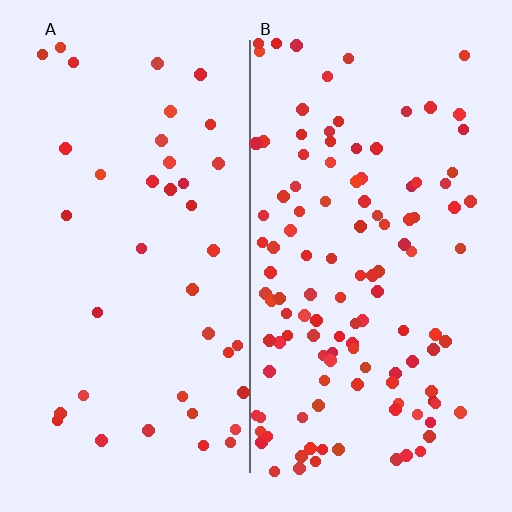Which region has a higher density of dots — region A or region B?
B (the right).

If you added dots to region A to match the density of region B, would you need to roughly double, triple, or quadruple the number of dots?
Approximately triple.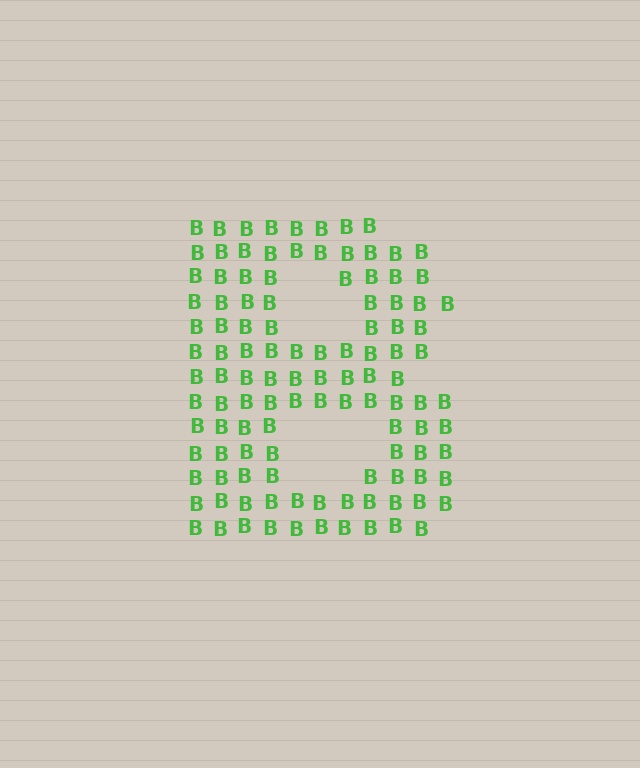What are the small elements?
The small elements are letter B's.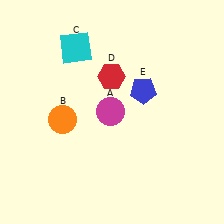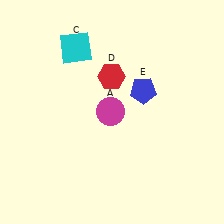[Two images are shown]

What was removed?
The orange circle (B) was removed in Image 2.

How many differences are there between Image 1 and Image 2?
There is 1 difference between the two images.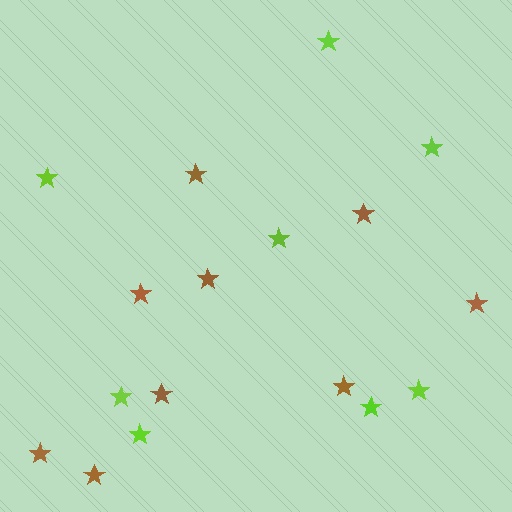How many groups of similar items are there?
There are 2 groups: one group of brown stars (9) and one group of lime stars (8).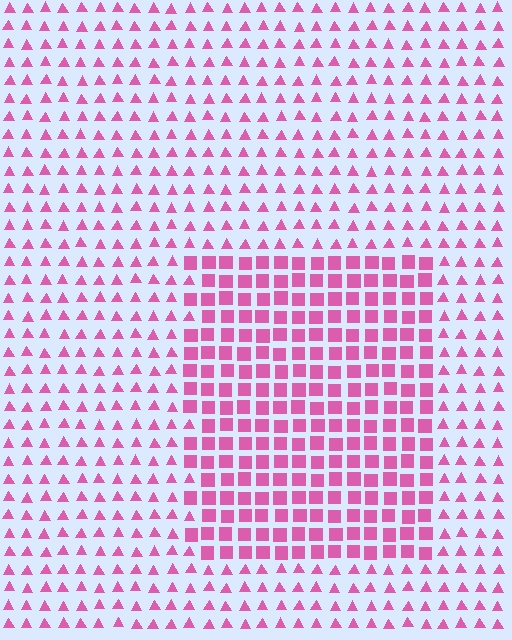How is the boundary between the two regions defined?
The boundary is defined by a change in element shape: squares inside vs. triangles outside. All elements share the same color and spacing.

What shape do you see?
I see a rectangle.